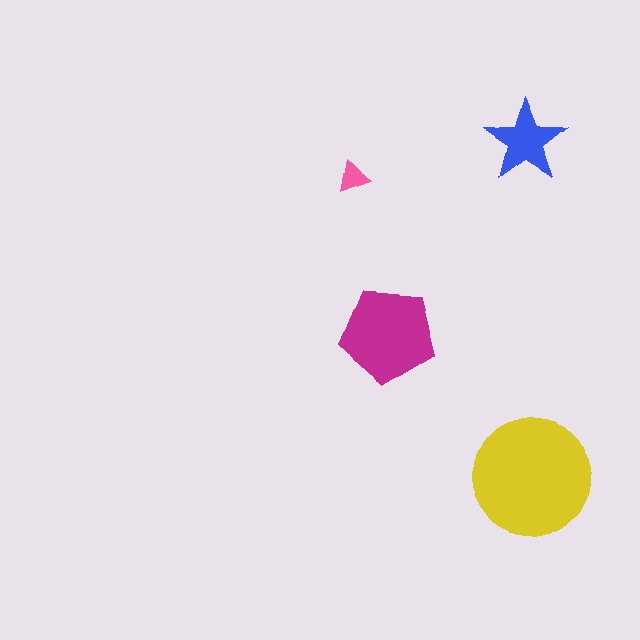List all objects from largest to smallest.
The yellow circle, the magenta pentagon, the blue star, the pink triangle.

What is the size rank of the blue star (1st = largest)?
3rd.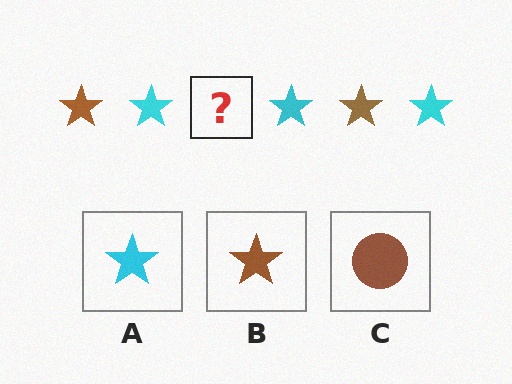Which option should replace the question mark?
Option B.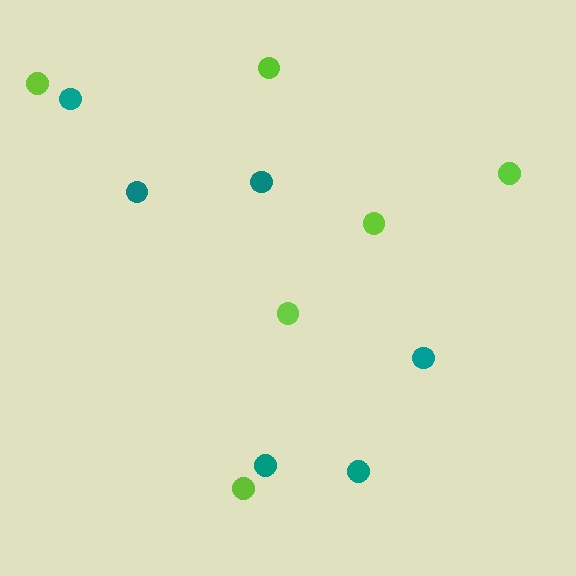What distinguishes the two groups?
There are 2 groups: one group of teal circles (6) and one group of lime circles (6).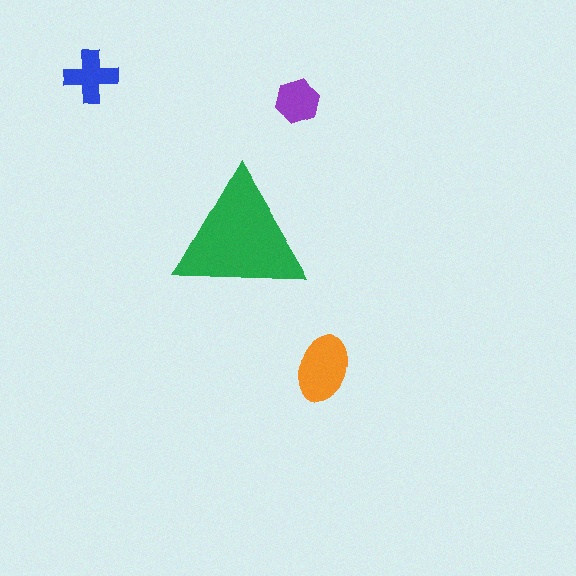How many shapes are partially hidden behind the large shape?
0 shapes are partially hidden.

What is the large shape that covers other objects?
A green triangle.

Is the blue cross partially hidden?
No, the blue cross is fully visible.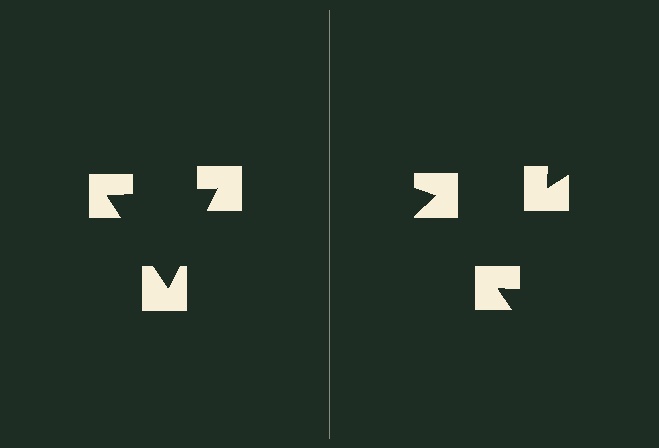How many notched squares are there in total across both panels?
6 — 3 on each side.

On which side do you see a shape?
An illusory triangle appears on the left side. On the right side the wedge cuts are rotated, so no coherent shape forms.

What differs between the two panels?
The notched squares are positioned identically on both sides; only the wedge orientations differ. On the left they align to a triangle; on the right they are misaligned.